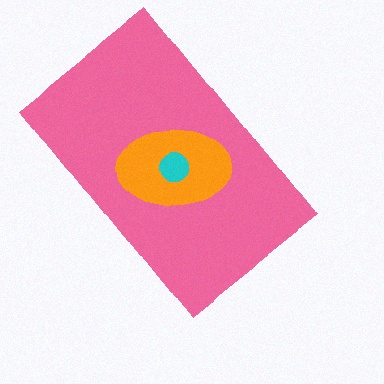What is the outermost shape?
The pink rectangle.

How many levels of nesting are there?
3.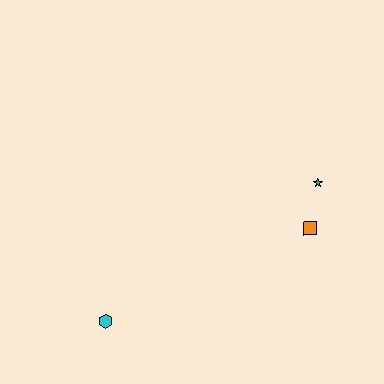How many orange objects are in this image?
There is 1 orange object.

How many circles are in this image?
There are no circles.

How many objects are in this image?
There are 3 objects.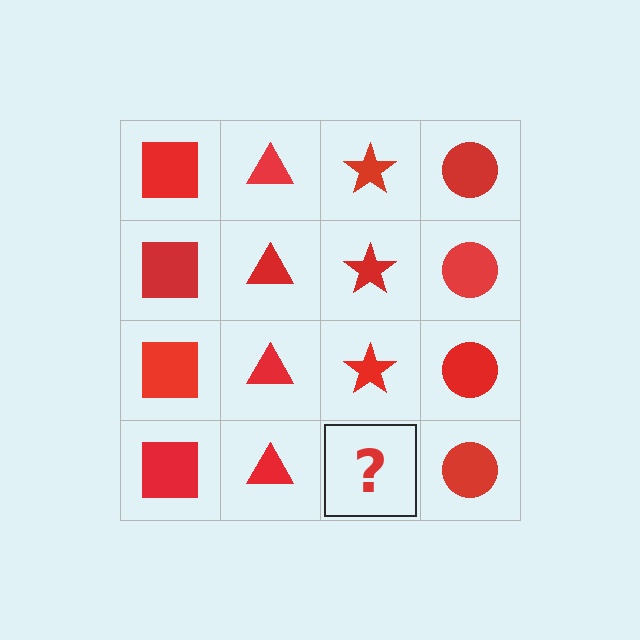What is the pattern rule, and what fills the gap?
The rule is that each column has a consistent shape. The gap should be filled with a red star.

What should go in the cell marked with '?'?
The missing cell should contain a red star.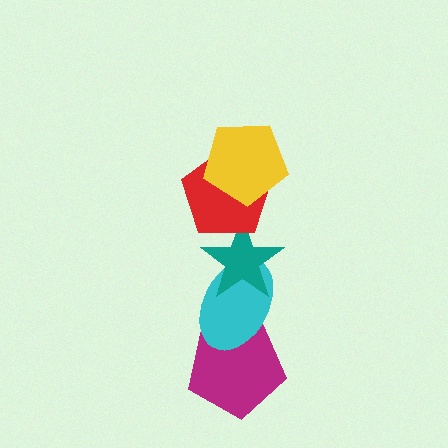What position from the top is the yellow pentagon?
The yellow pentagon is 1st from the top.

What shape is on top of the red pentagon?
The yellow pentagon is on top of the red pentagon.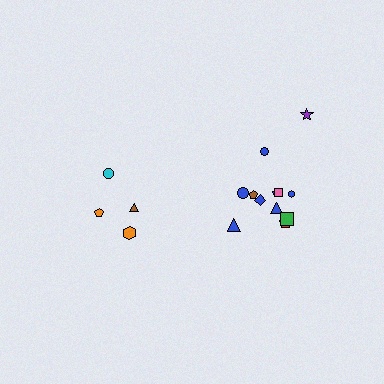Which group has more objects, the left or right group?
The right group.